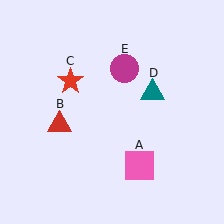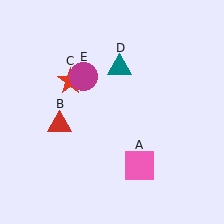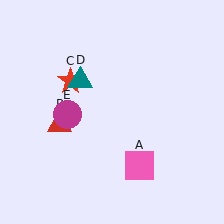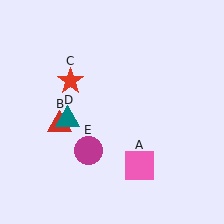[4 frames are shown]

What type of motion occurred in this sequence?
The teal triangle (object D), magenta circle (object E) rotated counterclockwise around the center of the scene.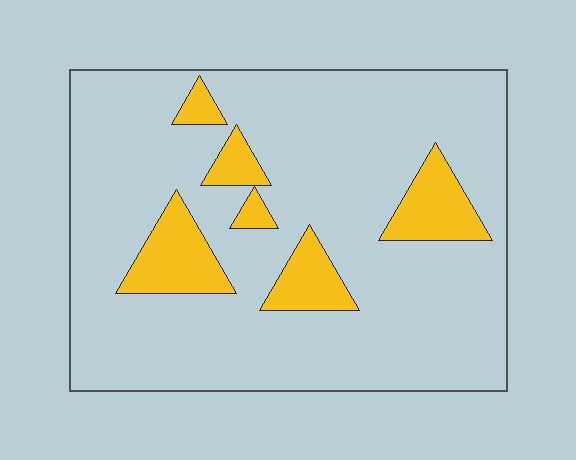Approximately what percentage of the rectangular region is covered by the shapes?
Approximately 15%.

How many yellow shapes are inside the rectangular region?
6.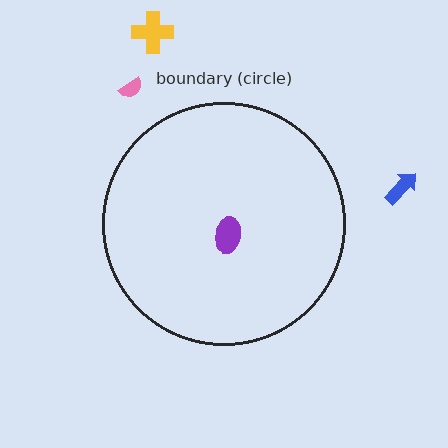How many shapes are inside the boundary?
1 inside, 3 outside.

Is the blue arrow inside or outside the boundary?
Outside.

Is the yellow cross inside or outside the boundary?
Outside.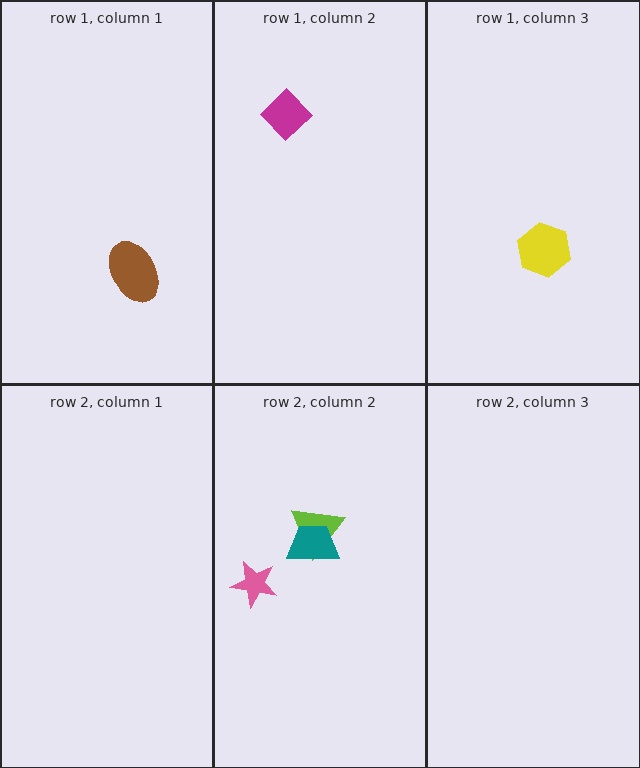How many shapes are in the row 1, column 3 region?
1.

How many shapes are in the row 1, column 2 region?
1.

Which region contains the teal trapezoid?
The row 2, column 2 region.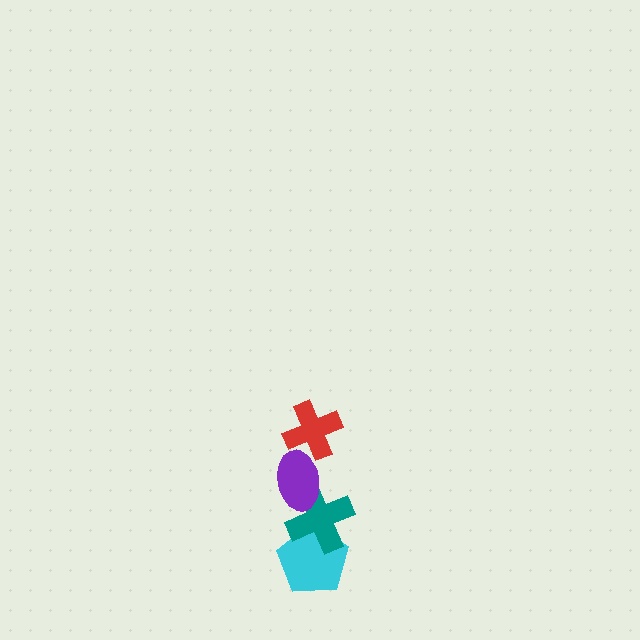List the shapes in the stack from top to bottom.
From top to bottom: the red cross, the purple ellipse, the teal cross, the cyan pentagon.